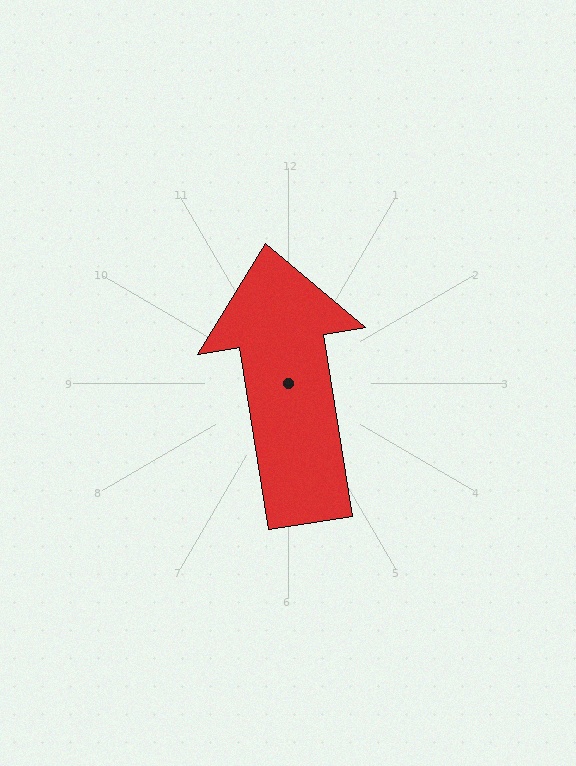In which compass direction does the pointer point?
North.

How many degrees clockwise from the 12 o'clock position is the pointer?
Approximately 351 degrees.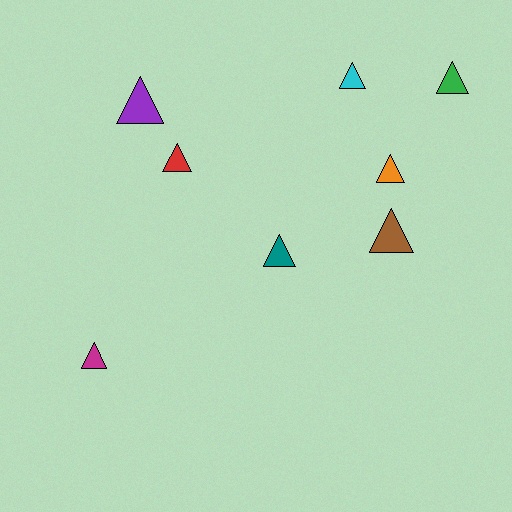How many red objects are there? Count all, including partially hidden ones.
There is 1 red object.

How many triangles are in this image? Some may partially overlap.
There are 8 triangles.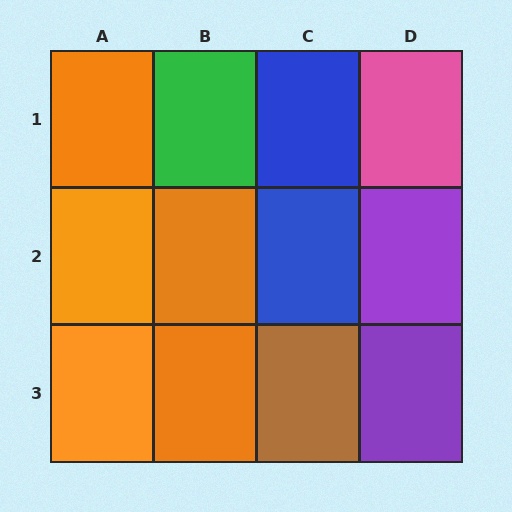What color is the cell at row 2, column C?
Blue.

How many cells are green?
1 cell is green.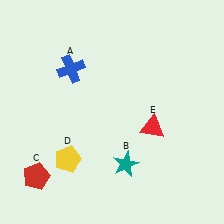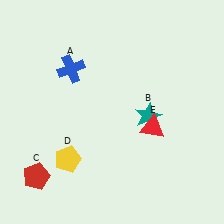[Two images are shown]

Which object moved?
The teal star (B) moved up.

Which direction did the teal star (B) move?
The teal star (B) moved up.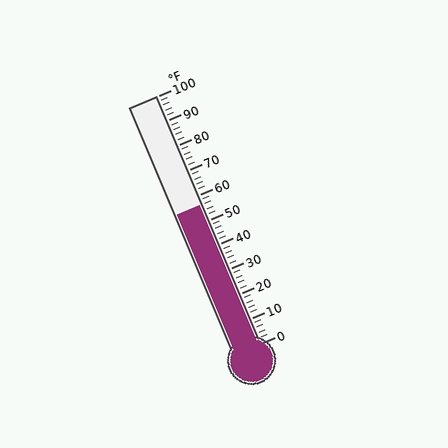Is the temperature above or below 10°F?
The temperature is above 10°F.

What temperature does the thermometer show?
The thermometer shows approximately 56°F.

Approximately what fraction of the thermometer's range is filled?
The thermometer is filled to approximately 55% of its range.